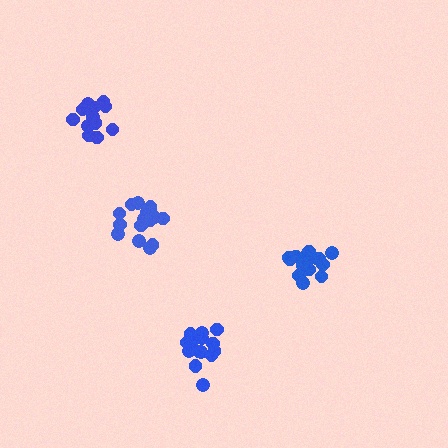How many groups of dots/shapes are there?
There are 4 groups.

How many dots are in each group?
Group 1: 18 dots, Group 2: 14 dots, Group 3: 14 dots, Group 4: 17 dots (63 total).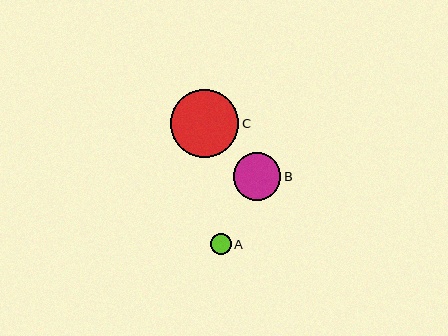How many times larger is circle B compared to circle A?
Circle B is approximately 2.3 times the size of circle A.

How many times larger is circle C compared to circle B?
Circle C is approximately 1.4 times the size of circle B.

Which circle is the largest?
Circle C is the largest with a size of approximately 68 pixels.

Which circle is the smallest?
Circle A is the smallest with a size of approximately 21 pixels.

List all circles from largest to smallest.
From largest to smallest: C, B, A.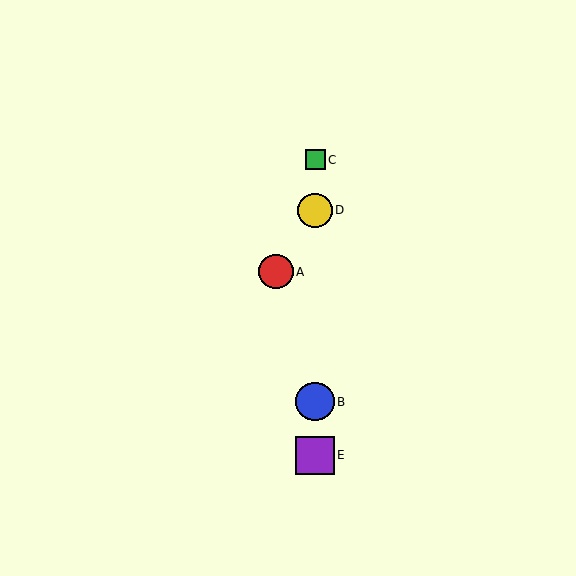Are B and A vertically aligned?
No, B is at x≈315 and A is at x≈276.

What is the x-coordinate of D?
Object D is at x≈315.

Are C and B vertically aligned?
Yes, both are at x≈315.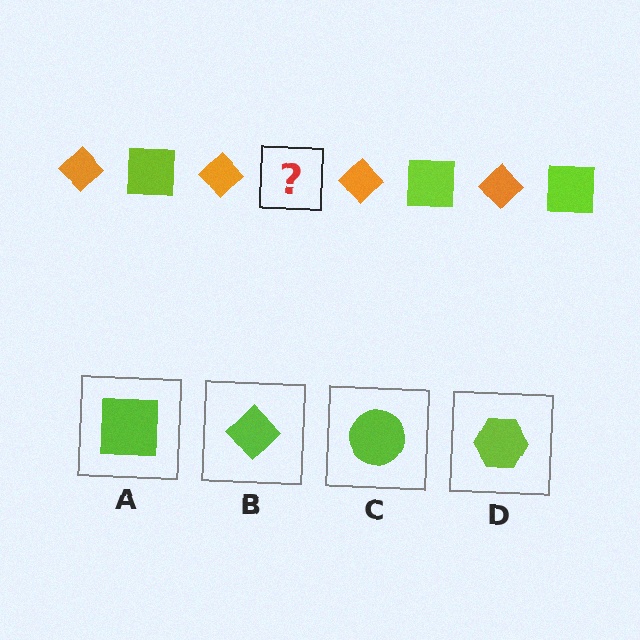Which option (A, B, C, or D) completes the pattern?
A.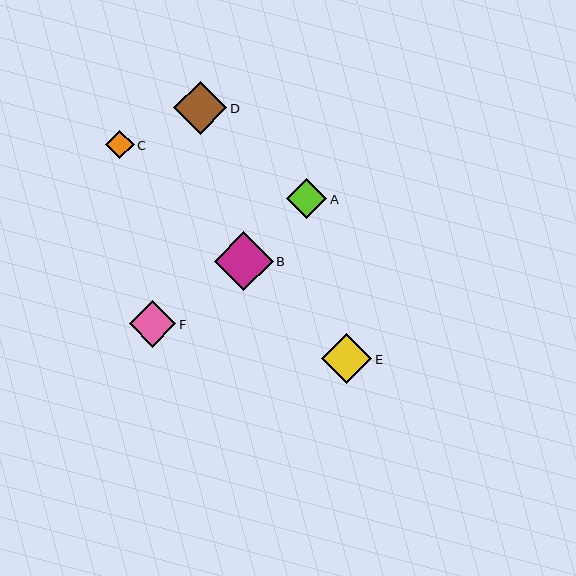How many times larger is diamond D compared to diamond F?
Diamond D is approximately 1.1 times the size of diamond F.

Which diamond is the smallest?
Diamond C is the smallest with a size of approximately 28 pixels.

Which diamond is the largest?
Diamond B is the largest with a size of approximately 59 pixels.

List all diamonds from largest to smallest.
From largest to smallest: B, D, E, F, A, C.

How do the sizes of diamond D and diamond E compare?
Diamond D and diamond E are approximately the same size.